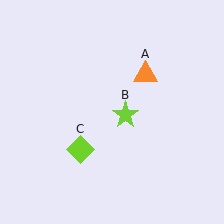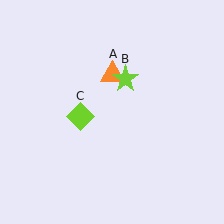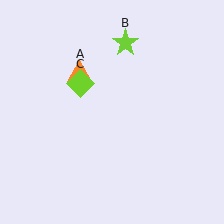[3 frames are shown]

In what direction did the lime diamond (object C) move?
The lime diamond (object C) moved up.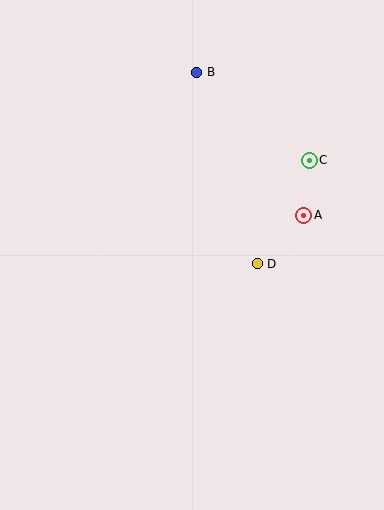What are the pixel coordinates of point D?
Point D is at (257, 264).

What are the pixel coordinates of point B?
Point B is at (197, 72).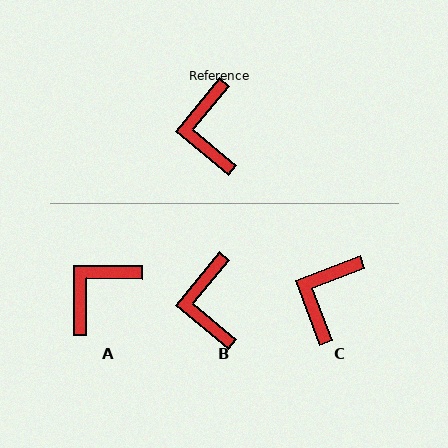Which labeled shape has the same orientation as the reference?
B.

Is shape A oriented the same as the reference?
No, it is off by about 51 degrees.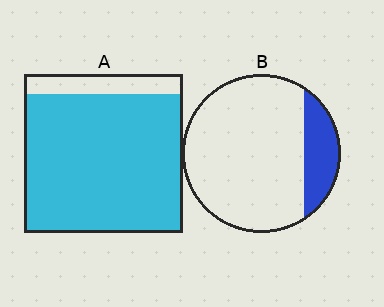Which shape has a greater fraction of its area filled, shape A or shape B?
Shape A.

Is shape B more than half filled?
No.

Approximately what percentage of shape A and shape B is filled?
A is approximately 85% and B is approximately 20%.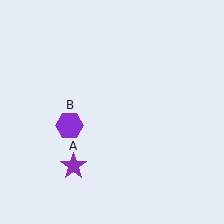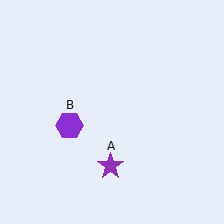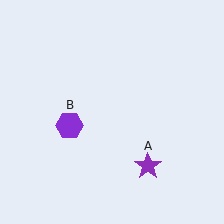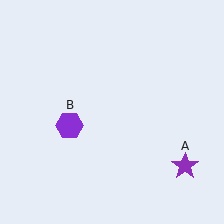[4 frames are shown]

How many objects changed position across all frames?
1 object changed position: purple star (object A).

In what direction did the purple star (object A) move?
The purple star (object A) moved right.